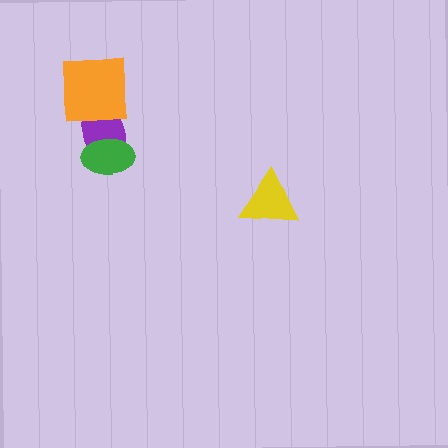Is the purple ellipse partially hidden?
Yes, it is partially covered by another shape.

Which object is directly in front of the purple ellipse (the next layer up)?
The orange square is directly in front of the purple ellipse.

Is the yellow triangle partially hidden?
No, no other shape covers it.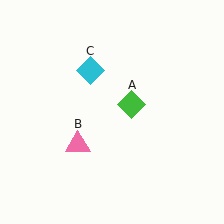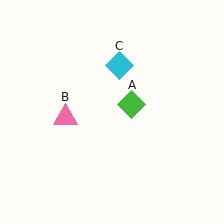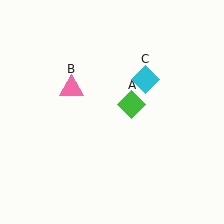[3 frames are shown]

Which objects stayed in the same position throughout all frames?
Green diamond (object A) remained stationary.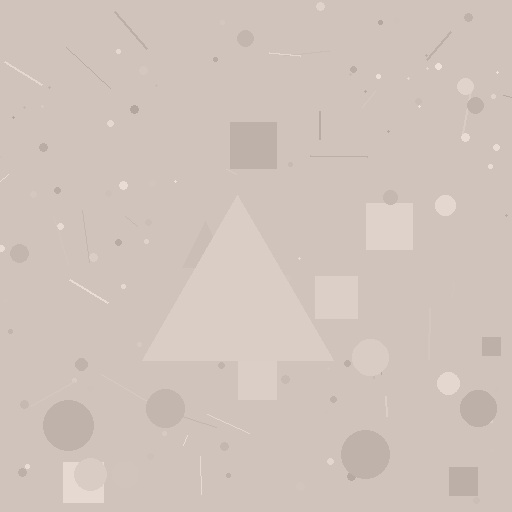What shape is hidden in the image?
A triangle is hidden in the image.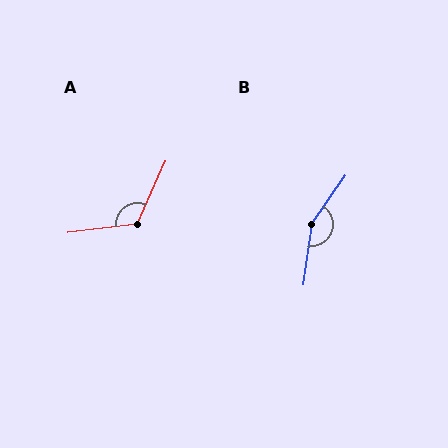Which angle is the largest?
B, at approximately 153 degrees.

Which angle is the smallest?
A, at approximately 121 degrees.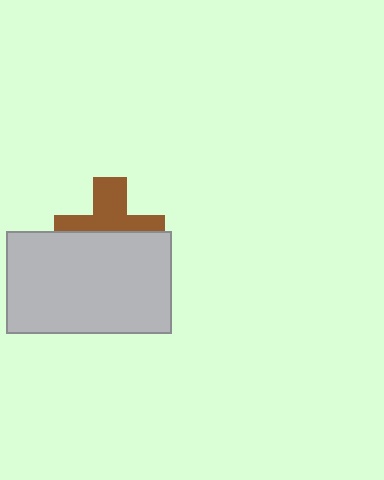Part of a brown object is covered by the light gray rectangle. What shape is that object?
It is a cross.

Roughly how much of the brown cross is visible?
About half of it is visible (roughly 48%).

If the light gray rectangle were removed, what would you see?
You would see the complete brown cross.